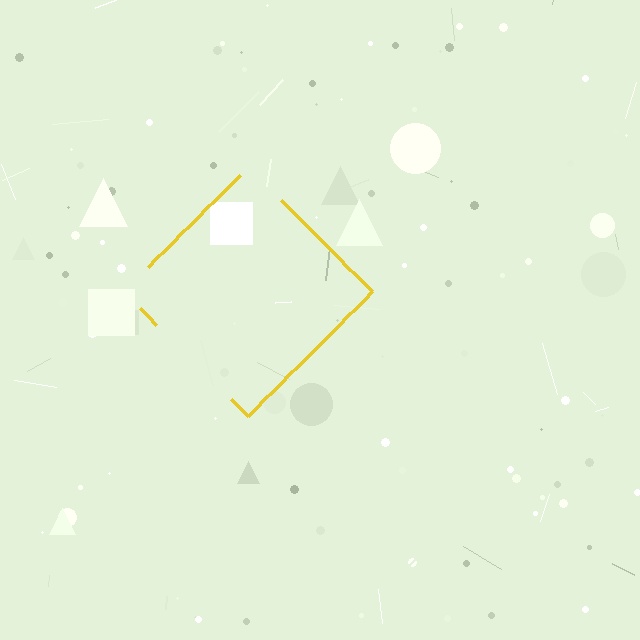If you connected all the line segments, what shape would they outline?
They would outline a diamond.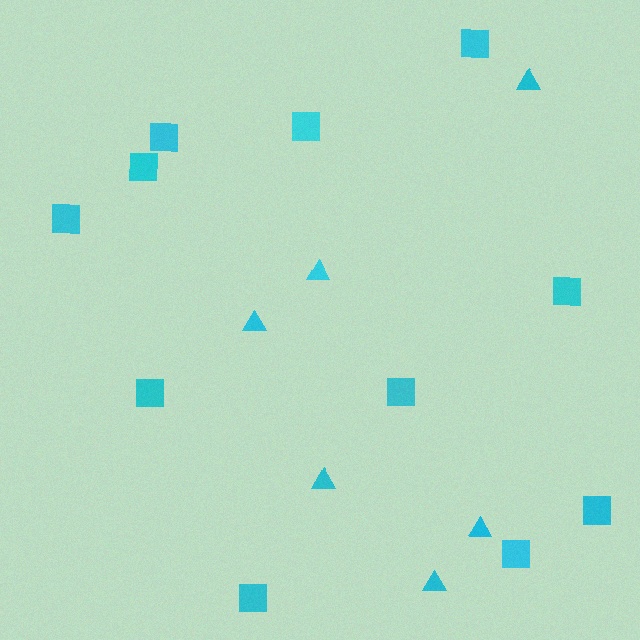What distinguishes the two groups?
There are 2 groups: one group of triangles (6) and one group of squares (11).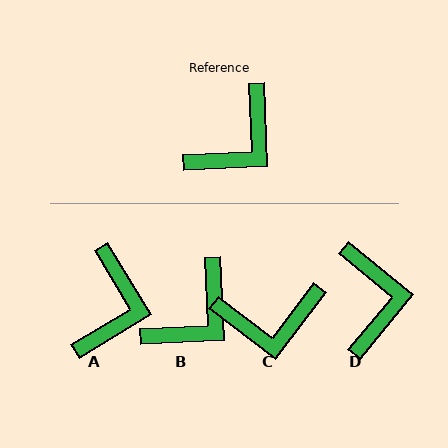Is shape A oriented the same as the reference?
No, it is off by about 29 degrees.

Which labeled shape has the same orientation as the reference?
B.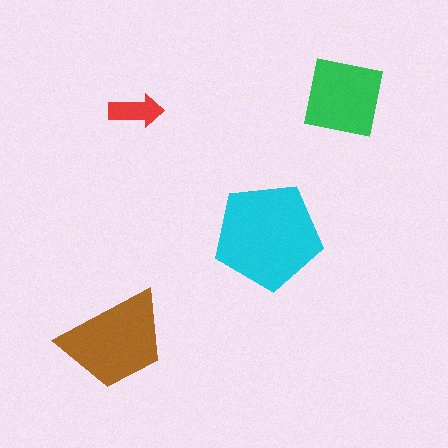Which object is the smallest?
The red arrow.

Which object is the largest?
The cyan pentagon.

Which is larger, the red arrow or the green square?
The green square.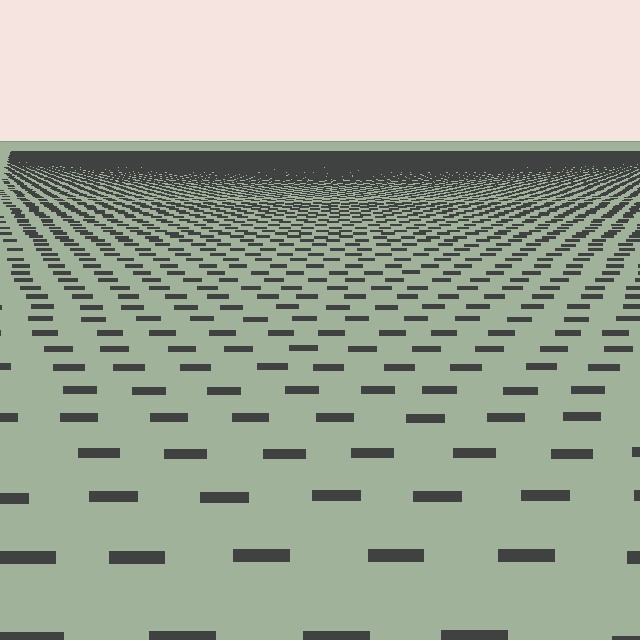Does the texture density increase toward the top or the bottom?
Density increases toward the top.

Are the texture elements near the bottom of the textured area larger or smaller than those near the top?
Larger. Near the bottom, elements are closer to the viewer and appear at a bigger on-screen size.